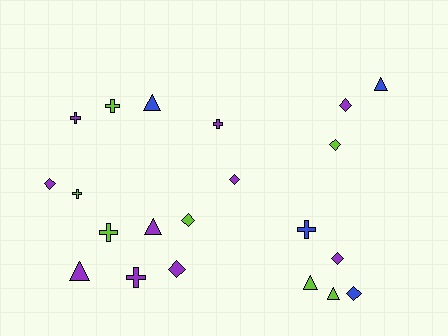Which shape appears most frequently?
Diamond, with 8 objects.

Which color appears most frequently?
Purple, with 10 objects.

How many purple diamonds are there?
There are 5 purple diamonds.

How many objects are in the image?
There are 21 objects.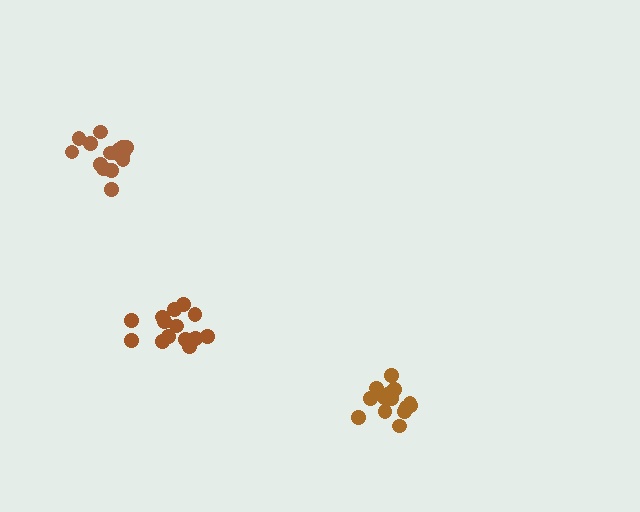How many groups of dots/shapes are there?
There are 3 groups.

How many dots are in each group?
Group 1: 14 dots, Group 2: 15 dots, Group 3: 14 dots (43 total).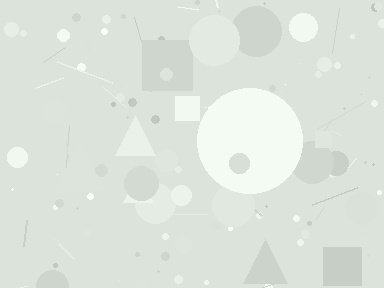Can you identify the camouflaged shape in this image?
The camouflaged shape is a circle.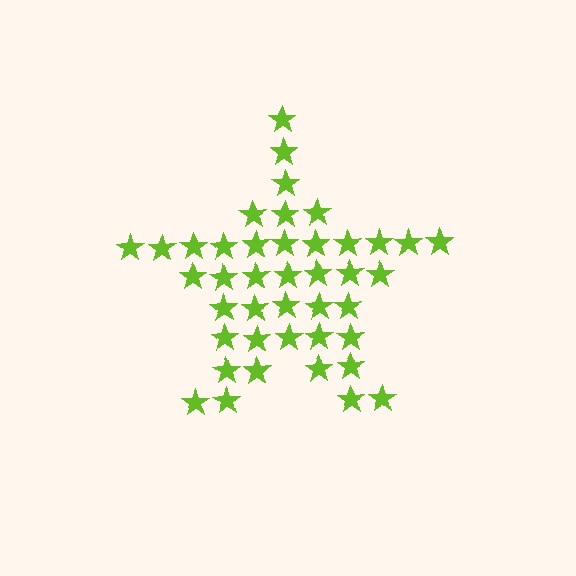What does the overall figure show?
The overall figure shows a star.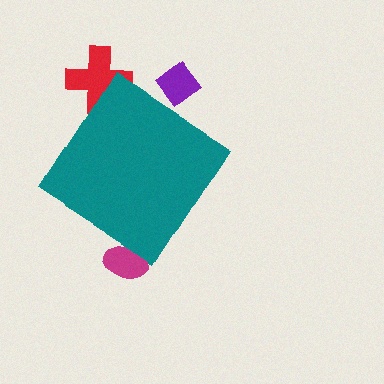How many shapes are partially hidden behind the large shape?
3 shapes are partially hidden.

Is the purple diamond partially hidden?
Yes, the purple diamond is partially hidden behind the teal diamond.